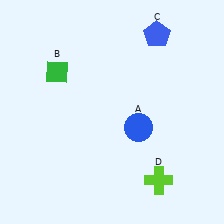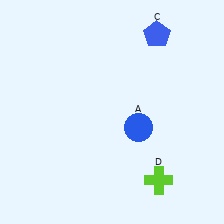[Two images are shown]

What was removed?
The green diamond (B) was removed in Image 2.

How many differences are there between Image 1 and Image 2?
There is 1 difference between the two images.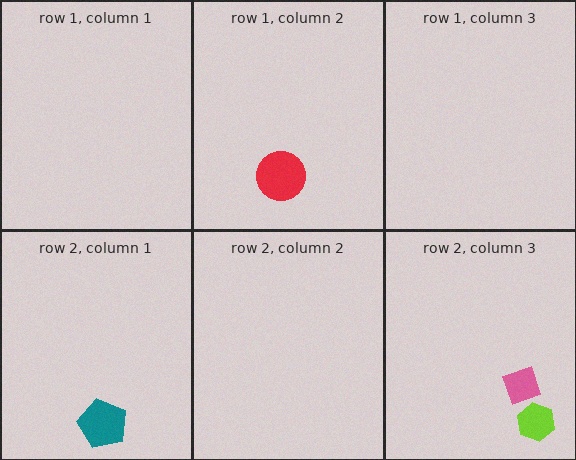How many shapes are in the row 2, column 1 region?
1.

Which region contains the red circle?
The row 1, column 2 region.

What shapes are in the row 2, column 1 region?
The teal pentagon.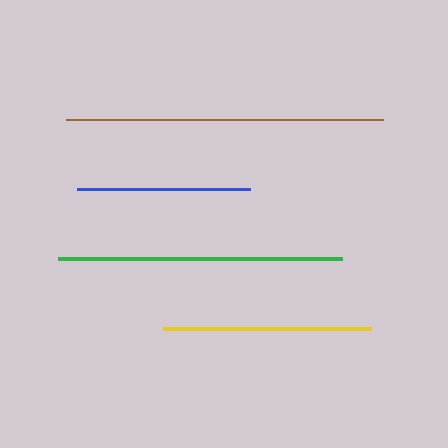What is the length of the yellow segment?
The yellow segment is approximately 208 pixels long.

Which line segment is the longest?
The brown line is the longest at approximately 317 pixels.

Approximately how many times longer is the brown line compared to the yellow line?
The brown line is approximately 1.5 times the length of the yellow line.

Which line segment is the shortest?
The blue line is the shortest at approximately 173 pixels.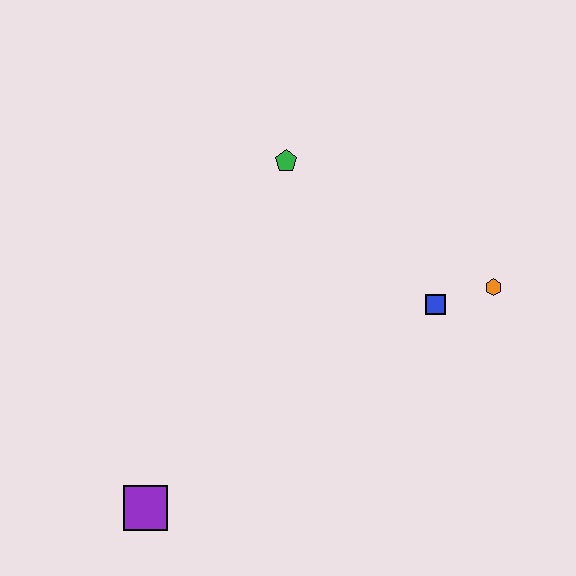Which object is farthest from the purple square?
The orange hexagon is farthest from the purple square.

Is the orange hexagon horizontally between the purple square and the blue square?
No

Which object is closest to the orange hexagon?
The blue square is closest to the orange hexagon.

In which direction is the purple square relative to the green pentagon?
The purple square is below the green pentagon.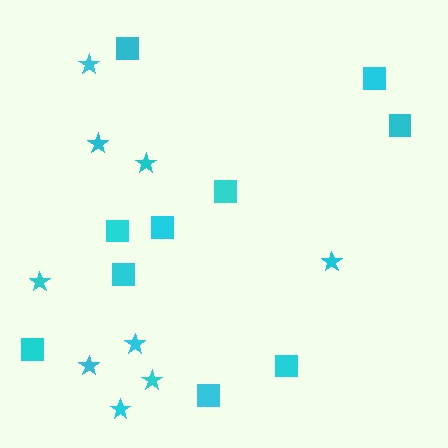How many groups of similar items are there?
There are 2 groups: one group of squares (10) and one group of stars (9).